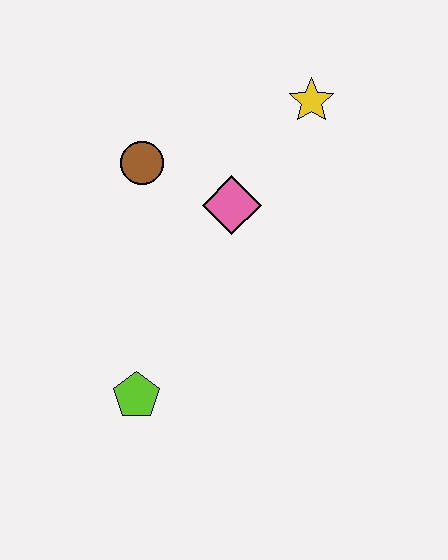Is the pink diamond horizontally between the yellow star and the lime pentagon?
Yes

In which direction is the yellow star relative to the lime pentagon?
The yellow star is above the lime pentagon.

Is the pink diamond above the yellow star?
No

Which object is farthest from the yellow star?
The lime pentagon is farthest from the yellow star.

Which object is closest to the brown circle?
The pink diamond is closest to the brown circle.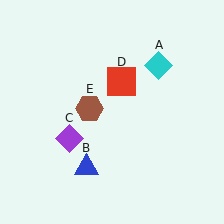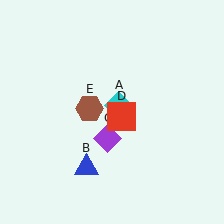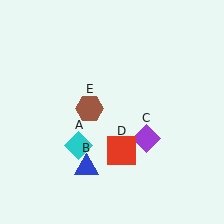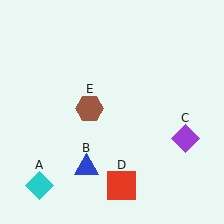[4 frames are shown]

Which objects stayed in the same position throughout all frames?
Blue triangle (object B) and brown hexagon (object E) remained stationary.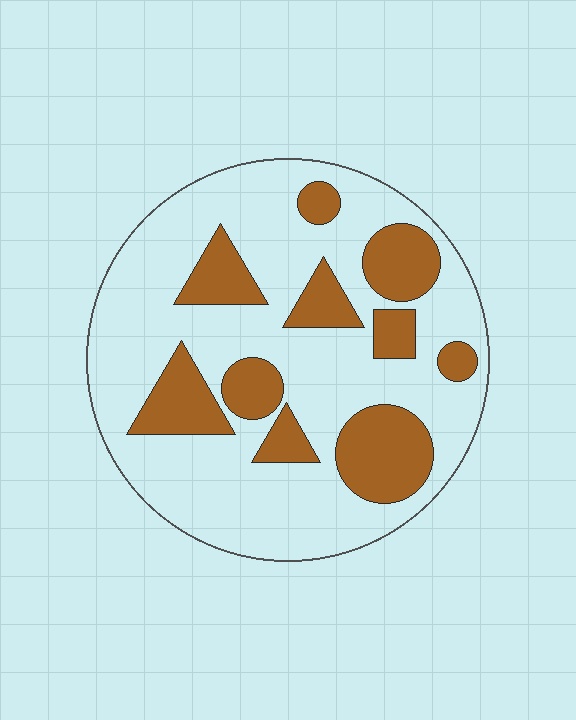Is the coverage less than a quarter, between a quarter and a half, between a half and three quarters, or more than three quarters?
Between a quarter and a half.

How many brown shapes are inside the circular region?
10.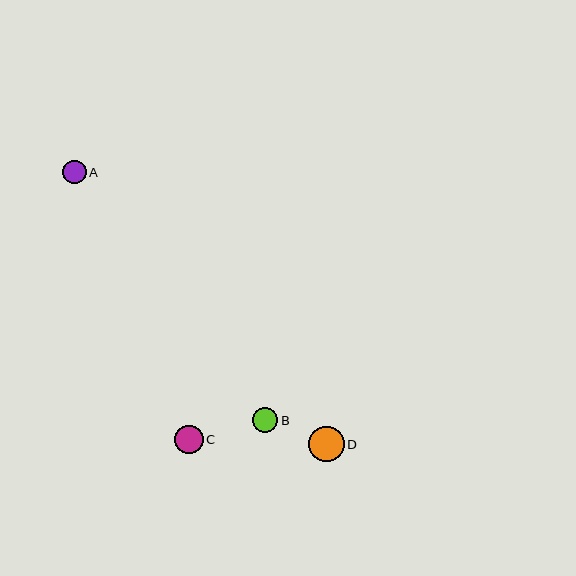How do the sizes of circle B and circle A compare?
Circle B and circle A are approximately the same size.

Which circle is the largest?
Circle D is the largest with a size of approximately 35 pixels.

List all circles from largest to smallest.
From largest to smallest: D, C, B, A.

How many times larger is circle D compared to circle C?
Circle D is approximately 1.3 times the size of circle C.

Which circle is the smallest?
Circle A is the smallest with a size of approximately 24 pixels.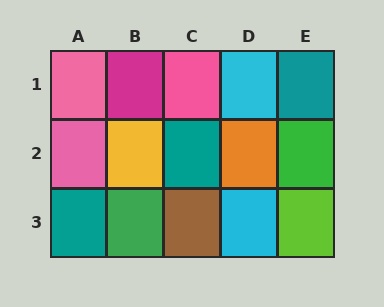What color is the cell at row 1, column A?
Pink.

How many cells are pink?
3 cells are pink.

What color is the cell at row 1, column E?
Teal.